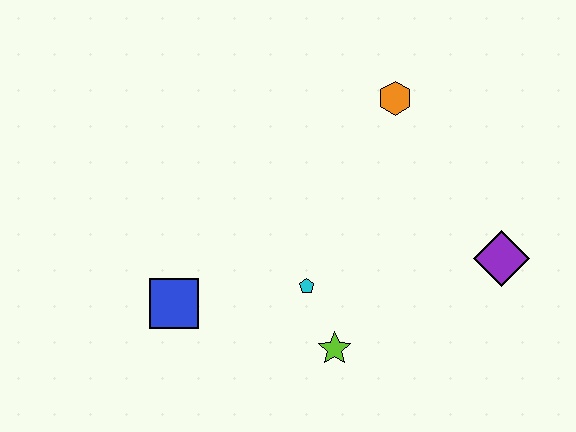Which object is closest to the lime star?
The cyan pentagon is closest to the lime star.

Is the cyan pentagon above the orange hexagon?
No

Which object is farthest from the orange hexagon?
The blue square is farthest from the orange hexagon.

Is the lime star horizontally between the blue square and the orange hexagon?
Yes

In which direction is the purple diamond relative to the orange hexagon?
The purple diamond is below the orange hexagon.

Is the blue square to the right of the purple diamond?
No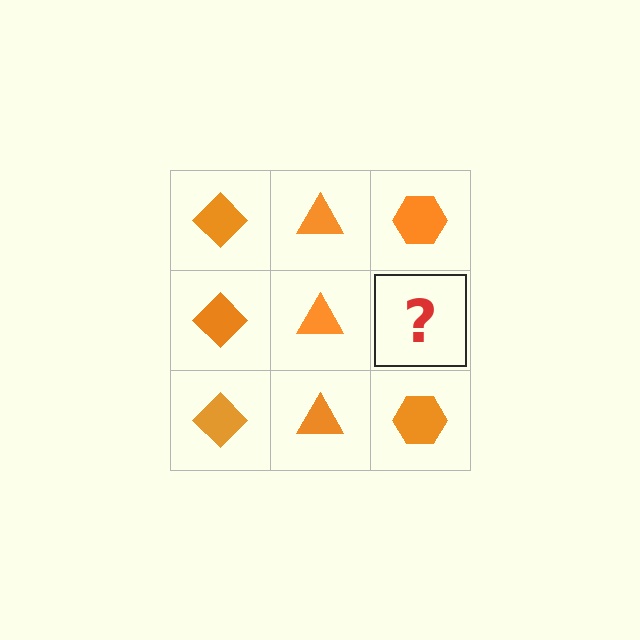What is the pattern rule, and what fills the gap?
The rule is that each column has a consistent shape. The gap should be filled with an orange hexagon.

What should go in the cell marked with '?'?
The missing cell should contain an orange hexagon.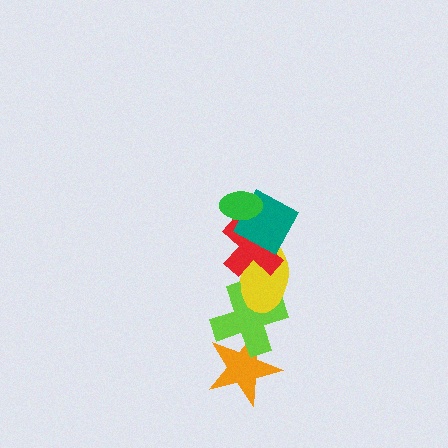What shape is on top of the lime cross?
The yellow ellipse is on top of the lime cross.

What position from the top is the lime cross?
The lime cross is 5th from the top.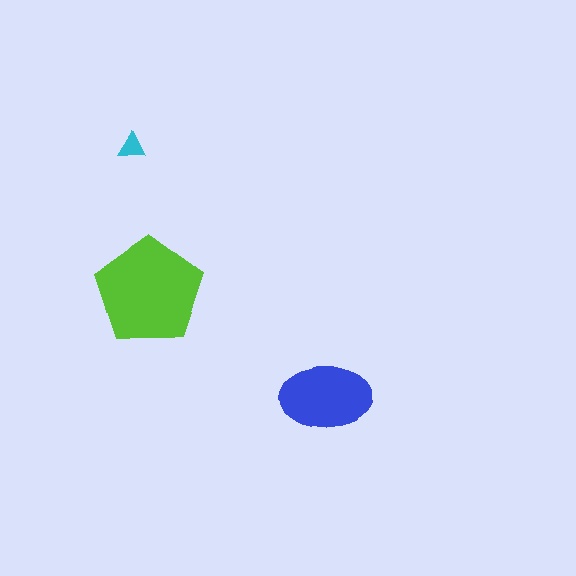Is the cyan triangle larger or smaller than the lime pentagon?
Smaller.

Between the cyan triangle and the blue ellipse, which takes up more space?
The blue ellipse.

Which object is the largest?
The lime pentagon.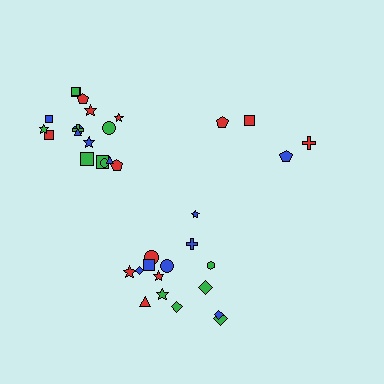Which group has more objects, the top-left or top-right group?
The top-left group.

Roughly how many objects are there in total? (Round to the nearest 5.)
Roughly 35 objects in total.